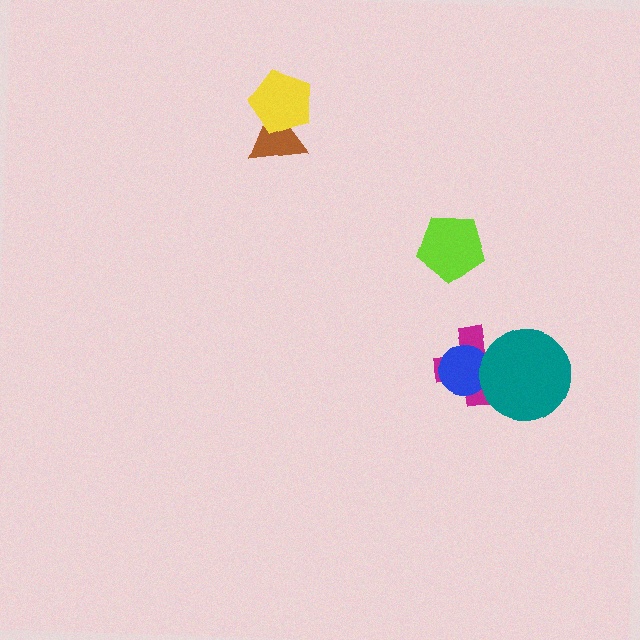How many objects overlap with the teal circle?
2 objects overlap with the teal circle.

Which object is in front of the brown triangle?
The yellow pentagon is in front of the brown triangle.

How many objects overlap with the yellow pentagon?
1 object overlaps with the yellow pentagon.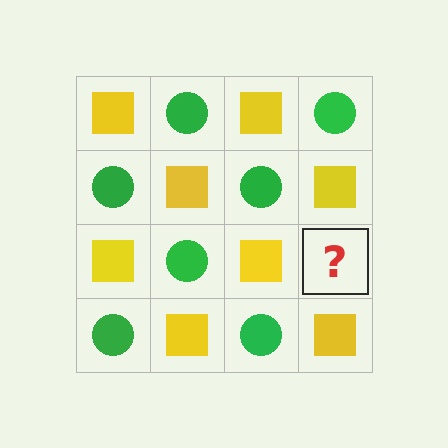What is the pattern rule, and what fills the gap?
The rule is that it alternates yellow square and green circle in a checkerboard pattern. The gap should be filled with a green circle.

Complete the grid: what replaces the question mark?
The question mark should be replaced with a green circle.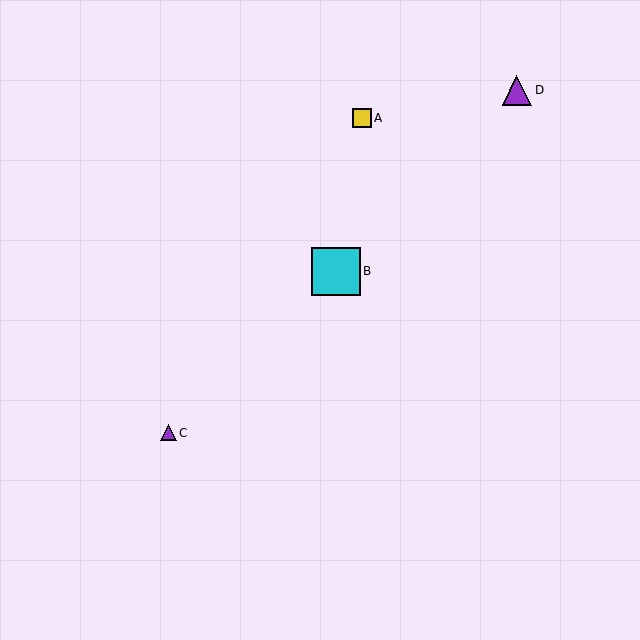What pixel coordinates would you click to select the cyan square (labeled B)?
Click at (336, 271) to select the cyan square B.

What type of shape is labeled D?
Shape D is a purple triangle.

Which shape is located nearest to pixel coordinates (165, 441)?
The purple triangle (labeled C) at (168, 433) is nearest to that location.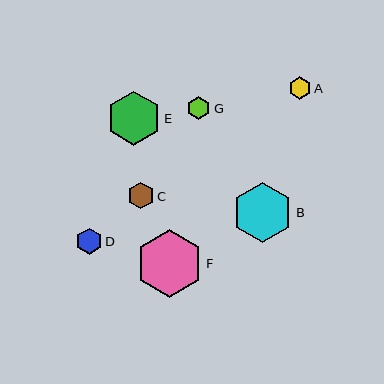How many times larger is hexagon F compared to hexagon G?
Hexagon F is approximately 2.9 times the size of hexagon G.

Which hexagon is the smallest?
Hexagon A is the smallest with a size of approximately 23 pixels.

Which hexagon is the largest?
Hexagon F is the largest with a size of approximately 68 pixels.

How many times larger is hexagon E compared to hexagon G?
Hexagon E is approximately 2.3 times the size of hexagon G.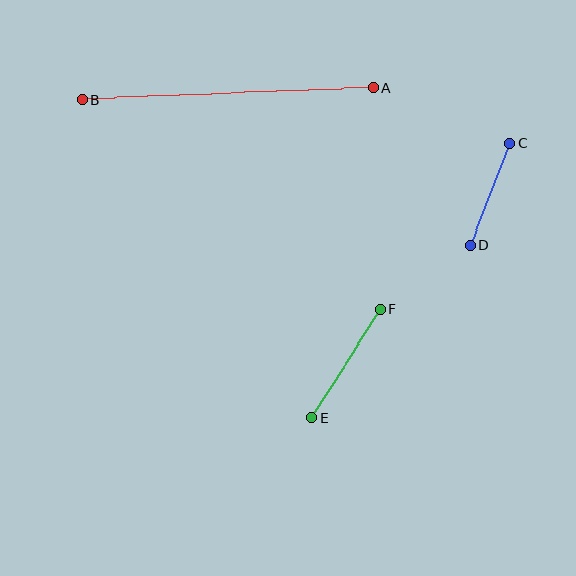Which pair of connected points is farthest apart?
Points A and B are farthest apart.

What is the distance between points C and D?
The distance is approximately 110 pixels.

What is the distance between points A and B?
The distance is approximately 291 pixels.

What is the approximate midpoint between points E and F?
The midpoint is at approximately (346, 364) pixels.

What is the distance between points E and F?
The distance is approximately 128 pixels.